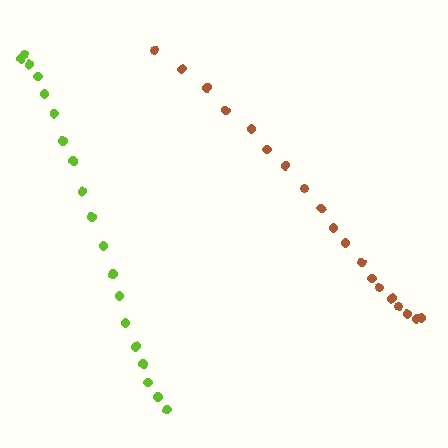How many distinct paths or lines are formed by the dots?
There are 2 distinct paths.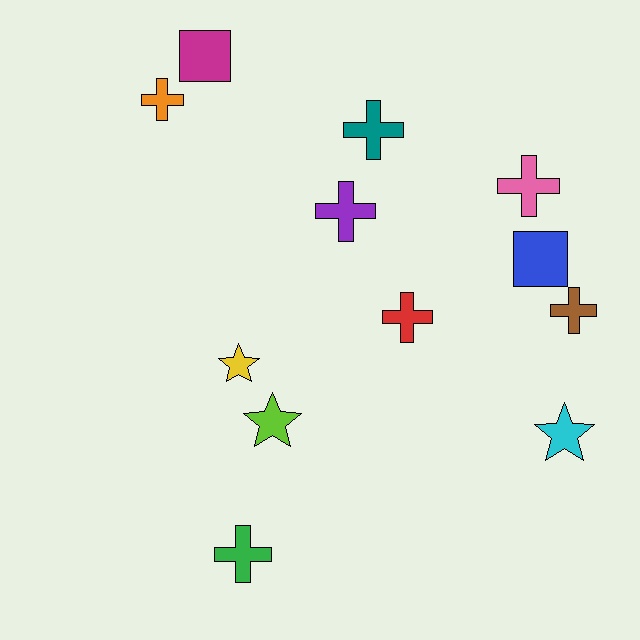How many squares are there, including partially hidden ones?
There are 2 squares.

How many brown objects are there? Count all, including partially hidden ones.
There is 1 brown object.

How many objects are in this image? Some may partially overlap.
There are 12 objects.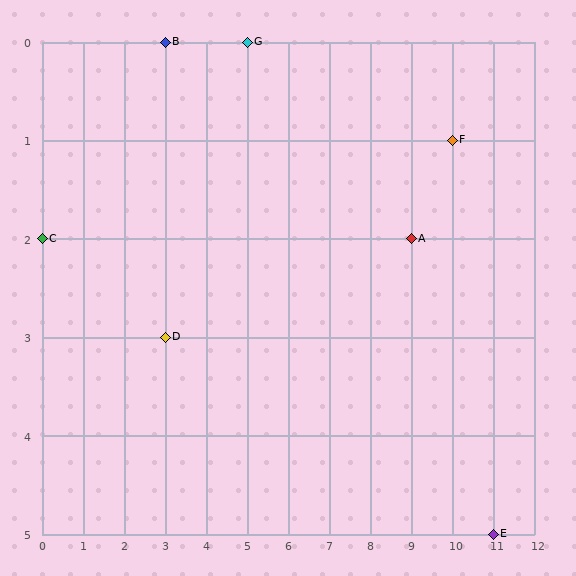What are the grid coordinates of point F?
Point F is at grid coordinates (10, 1).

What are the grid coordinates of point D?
Point D is at grid coordinates (3, 3).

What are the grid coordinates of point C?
Point C is at grid coordinates (0, 2).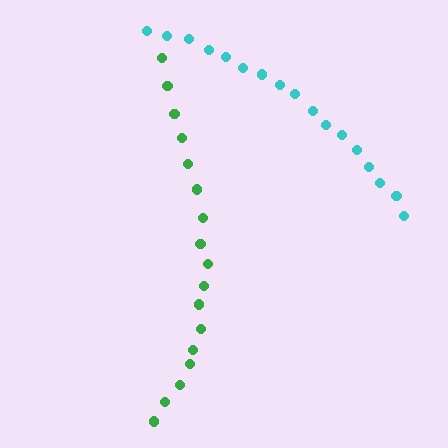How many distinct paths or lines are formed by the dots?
There are 2 distinct paths.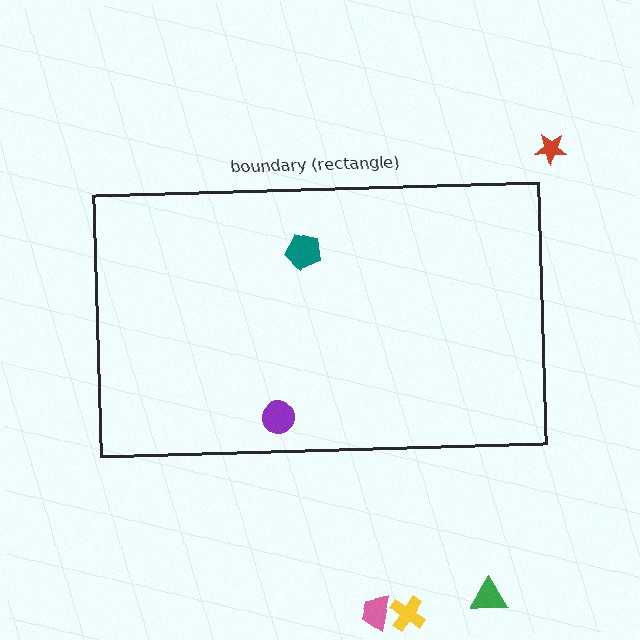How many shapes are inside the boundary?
2 inside, 4 outside.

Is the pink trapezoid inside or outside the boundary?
Outside.